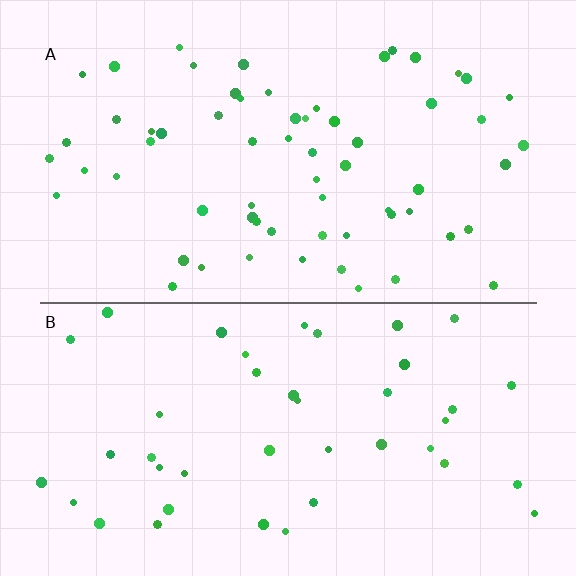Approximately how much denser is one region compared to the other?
Approximately 1.5× — region A over region B.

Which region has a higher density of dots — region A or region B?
A (the top).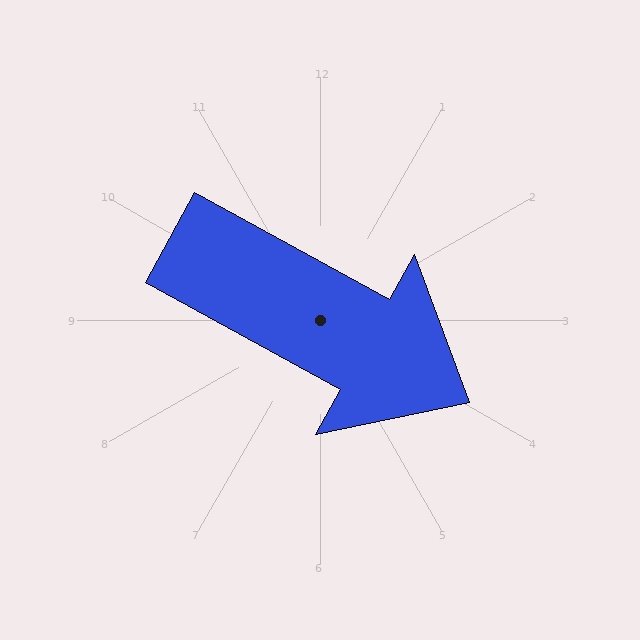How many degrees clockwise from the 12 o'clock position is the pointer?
Approximately 119 degrees.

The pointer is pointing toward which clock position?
Roughly 4 o'clock.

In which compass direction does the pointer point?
Southeast.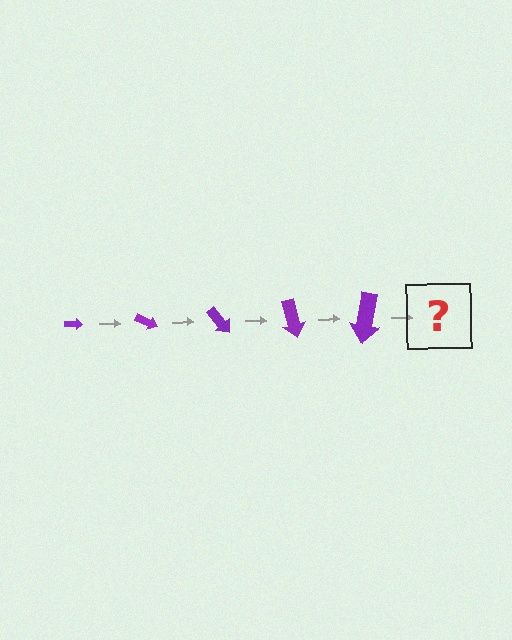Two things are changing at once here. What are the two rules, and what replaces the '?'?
The two rules are that the arrow grows larger each step and it rotates 25 degrees each step. The '?' should be an arrow, larger than the previous one and rotated 125 degrees from the start.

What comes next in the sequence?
The next element should be an arrow, larger than the previous one and rotated 125 degrees from the start.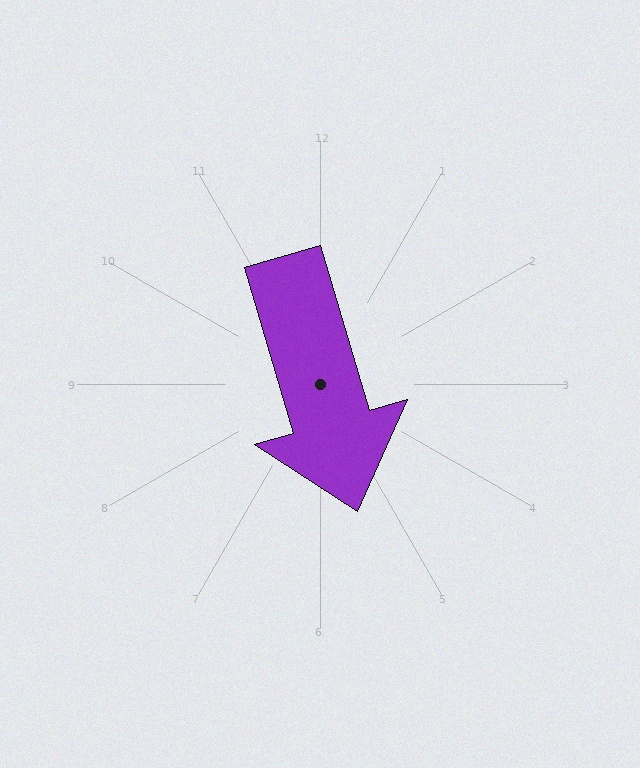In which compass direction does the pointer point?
South.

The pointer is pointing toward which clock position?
Roughly 5 o'clock.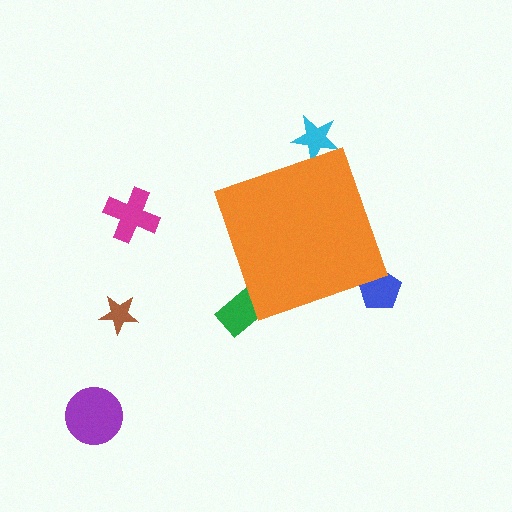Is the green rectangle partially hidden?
Yes, the green rectangle is partially hidden behind the orange diamond.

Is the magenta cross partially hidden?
No, the magenta cross is fully visible.